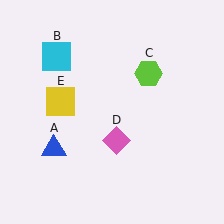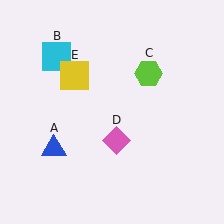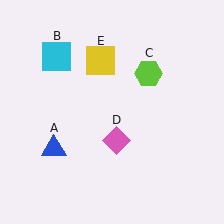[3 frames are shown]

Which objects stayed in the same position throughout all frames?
Blue triangle (object A) and cyan square (object B) and lime hexagon (object C) and pink diamond (object D) remained stationary.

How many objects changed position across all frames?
1 object changed position: yellow square (object E).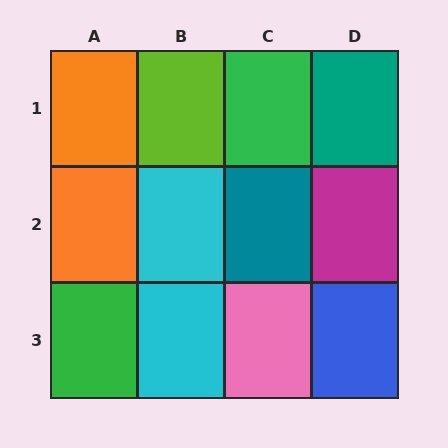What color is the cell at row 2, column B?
Cyan.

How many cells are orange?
2 cells are orange.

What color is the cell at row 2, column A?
Orange.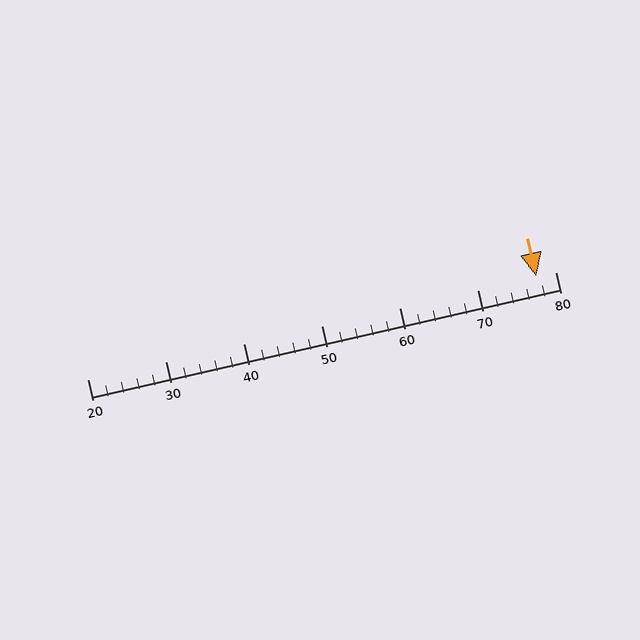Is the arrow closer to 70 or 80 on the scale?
The arrow is closer to 80.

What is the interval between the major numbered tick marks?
The major tick marks are spaced 10 units apart.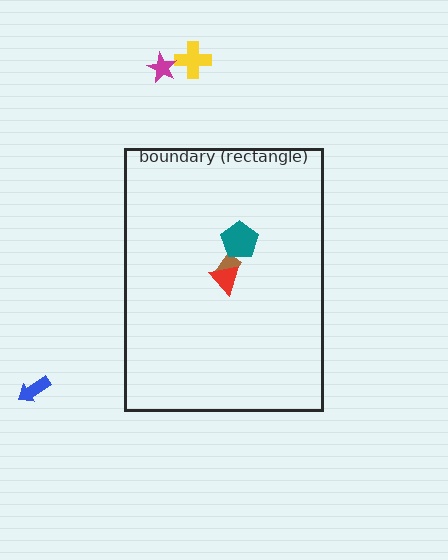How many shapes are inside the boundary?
3 inside, 3 outside.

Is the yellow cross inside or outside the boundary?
Outside.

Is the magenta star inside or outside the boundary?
Outside.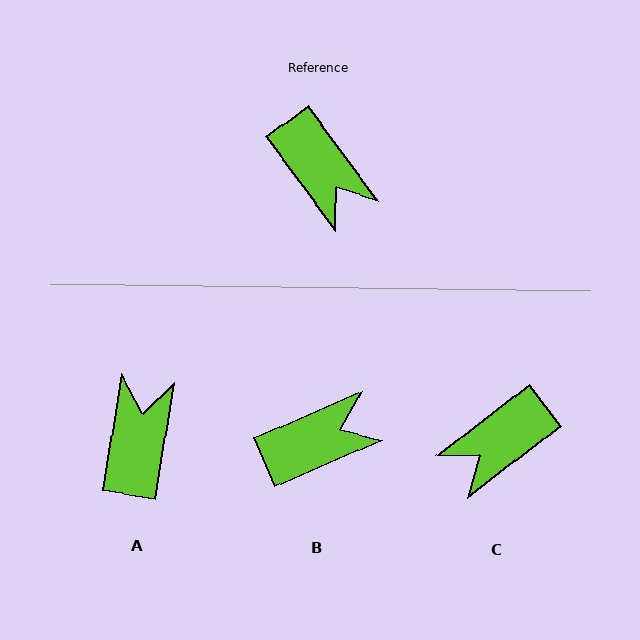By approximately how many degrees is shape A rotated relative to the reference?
Approximately 135 degrees counter-clockwise.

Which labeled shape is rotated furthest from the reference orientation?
A, about 135 degrees away.